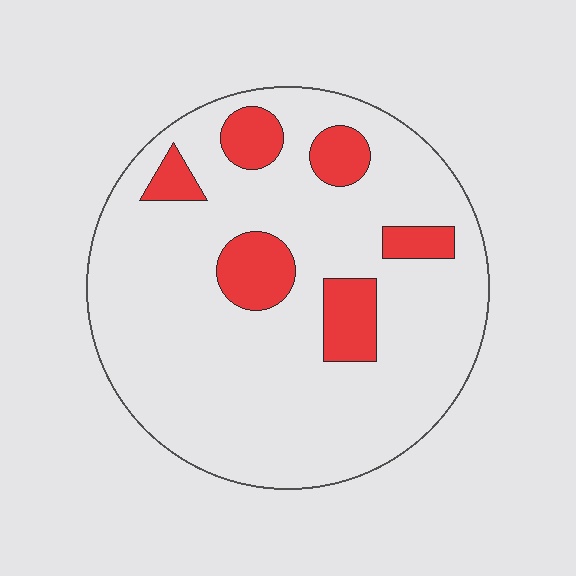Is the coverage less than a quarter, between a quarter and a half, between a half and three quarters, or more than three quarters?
Less than a quarter.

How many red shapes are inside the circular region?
6.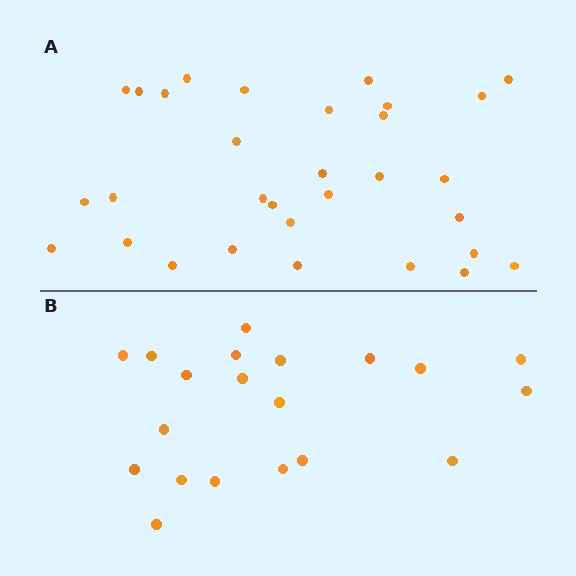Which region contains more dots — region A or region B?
Region A (the top region) has more dots.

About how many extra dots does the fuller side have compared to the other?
Region A has roughly 12 or so more dots than region B.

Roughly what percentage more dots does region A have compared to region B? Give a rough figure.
About 55% more.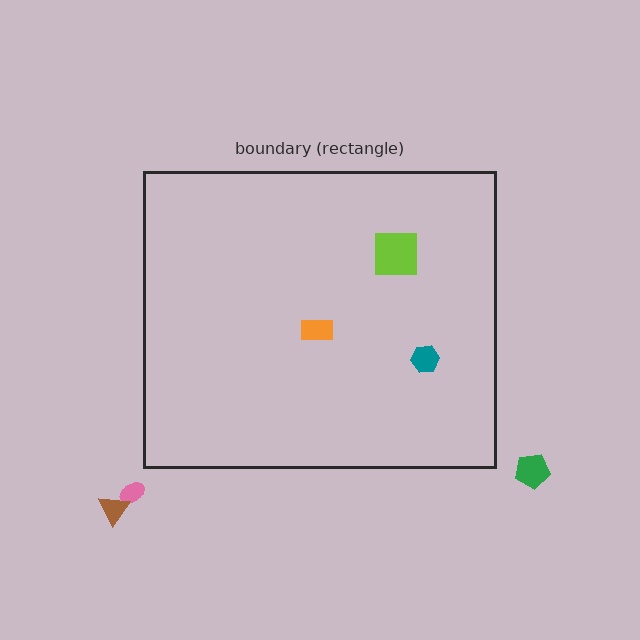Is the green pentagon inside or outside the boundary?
Outside.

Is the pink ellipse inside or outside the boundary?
Outside.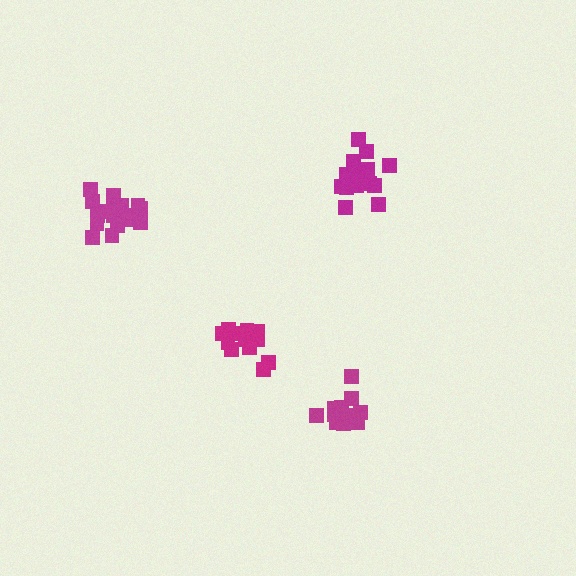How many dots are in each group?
Group 1: 14 dots, Group 2: 19 dots, Group 3: 17 dots, Group 4: 14 dots (64 total).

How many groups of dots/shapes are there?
There are 4 groups.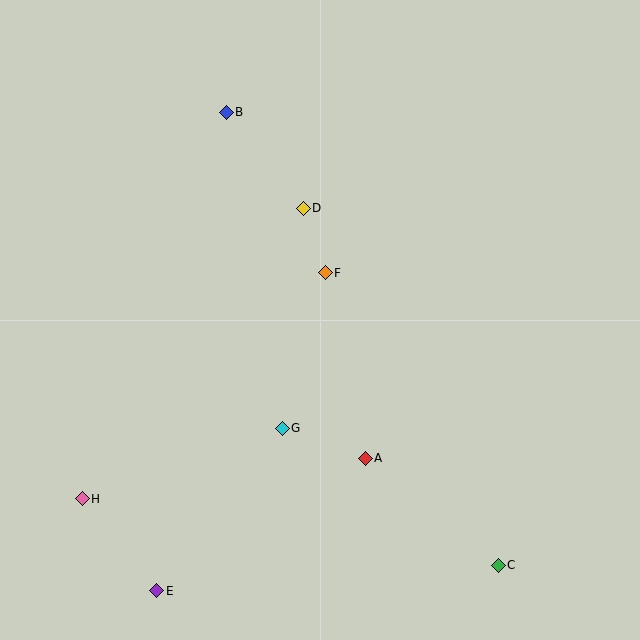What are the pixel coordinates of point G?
Point G is at (282, 428).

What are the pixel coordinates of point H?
Point H is at (82, 499).